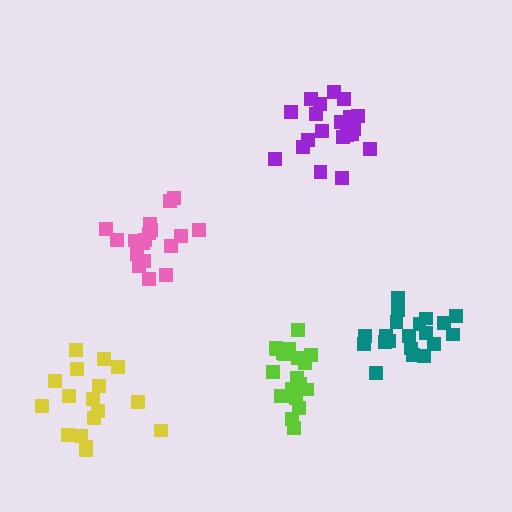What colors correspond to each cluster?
The clusters are colored: purple, lime, yellow, pink, teal.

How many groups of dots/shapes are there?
There are 5 groups.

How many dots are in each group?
Group 1: 20 dots, Group 2: 20 dots, Group 3: 17 dots, Group 4: 18 dots, Group 5: 20 dots (95 total).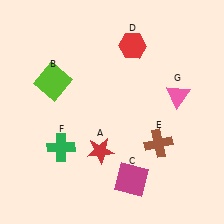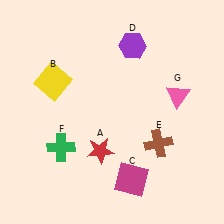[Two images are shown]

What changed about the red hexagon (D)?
In Image 1, D is red. In Image 2, it changed to purple.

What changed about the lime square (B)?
In Image 1, B is lime. In Image 2, it changed to yellow.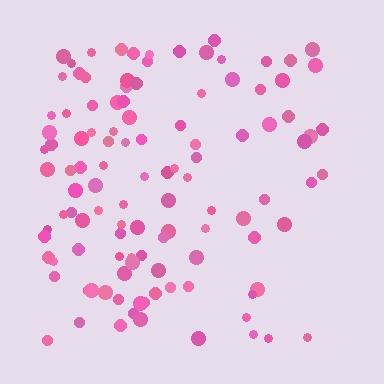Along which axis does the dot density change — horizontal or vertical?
Horizontal.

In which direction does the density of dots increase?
From right to left, with the left side densest.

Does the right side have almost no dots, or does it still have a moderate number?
Still a moderate number, just noticeably fewer than the left.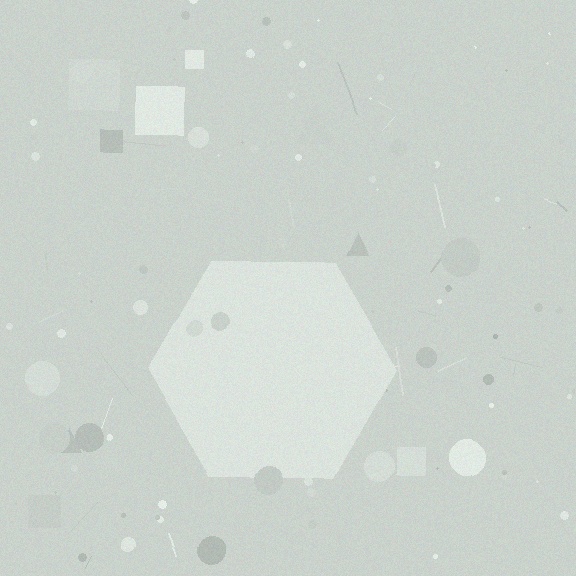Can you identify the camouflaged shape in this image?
The camouflaged shape is a hexagon.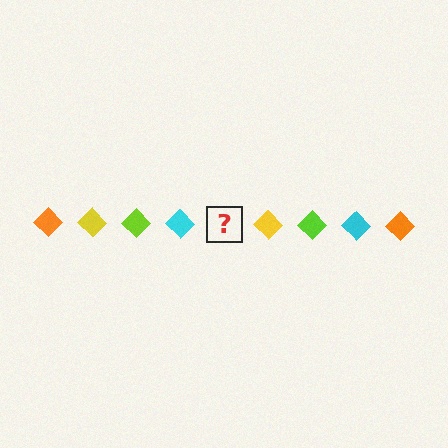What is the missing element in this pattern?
The missing element is an orange diamond.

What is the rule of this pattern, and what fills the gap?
The rule is that the pattern cycles through orange, yellow, lime, cyan diamonds. The gap should be filled with an orange diamond.